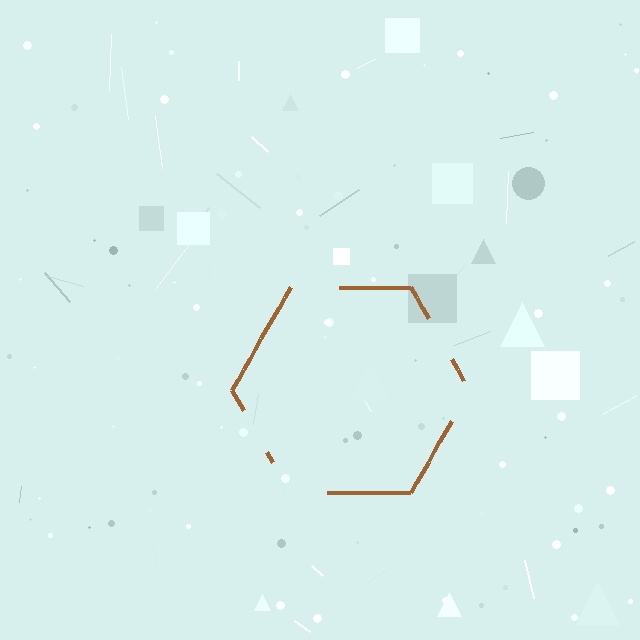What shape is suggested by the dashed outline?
The dashed outline suggests a hexagon.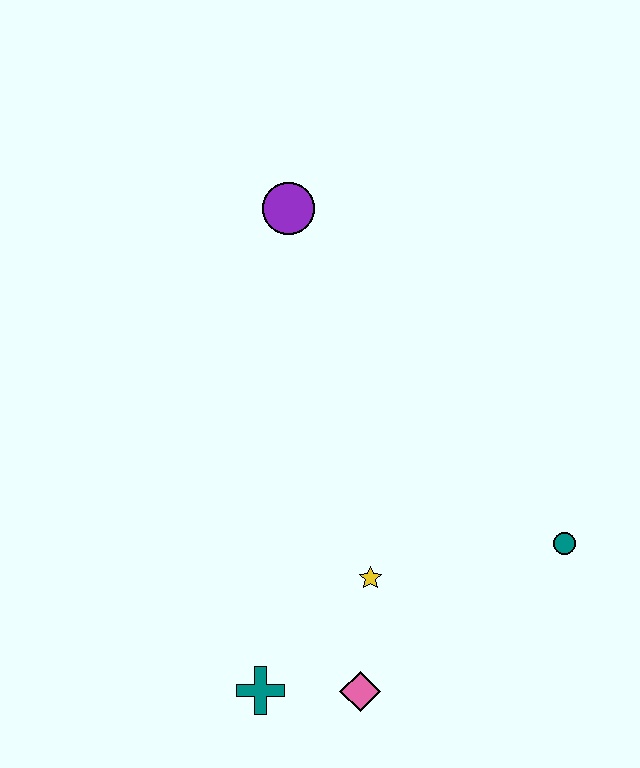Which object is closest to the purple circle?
The yellow star is closest to the purple circle.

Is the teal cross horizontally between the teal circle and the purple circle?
No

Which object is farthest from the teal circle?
The purple circle is farthest from the teal circle.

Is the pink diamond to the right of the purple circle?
Yes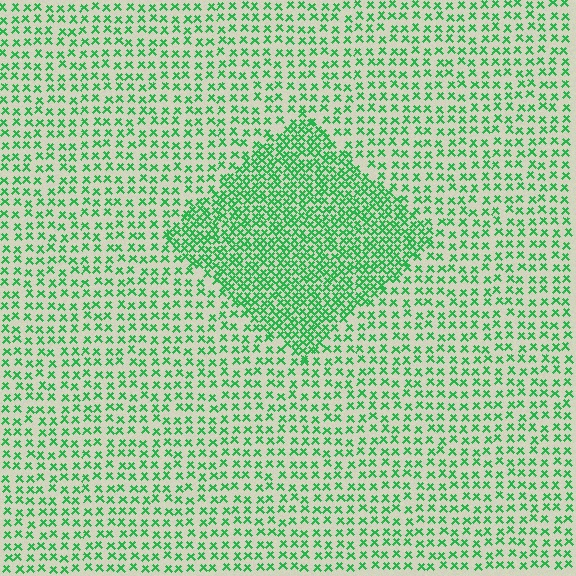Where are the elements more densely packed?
The elements are more densely packed inside the diamond boundary.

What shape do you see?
I see a diamond.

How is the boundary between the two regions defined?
The boundary is defined by a change in element density (approximately 2.1x ratio). All elements are the same color, size, and shape.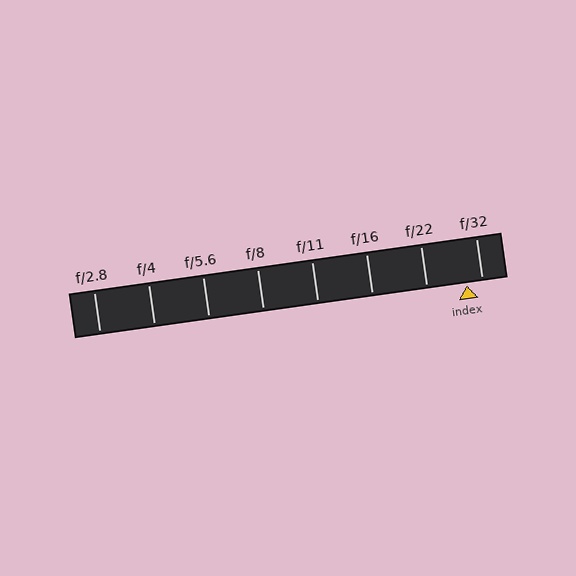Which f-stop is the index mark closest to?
The index mark is closest to f/32.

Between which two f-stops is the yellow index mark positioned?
The index mark is between f/22 and f/32.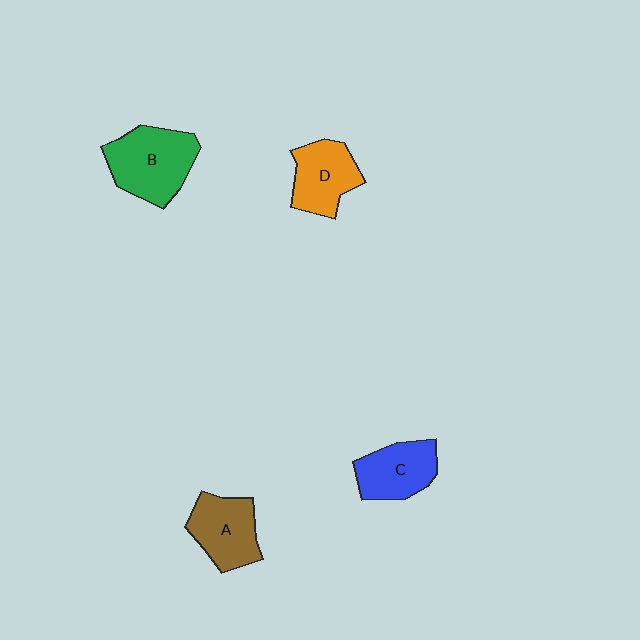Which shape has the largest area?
Shape B (green).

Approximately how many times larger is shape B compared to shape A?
Approximately 1.3 times.